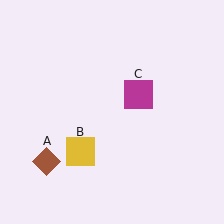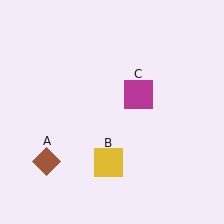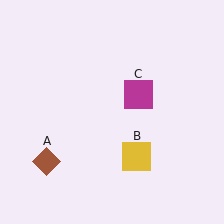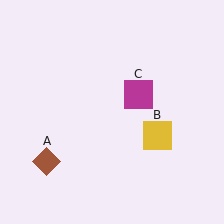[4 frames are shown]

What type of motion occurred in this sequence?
The yellow square (object B) rotated counterclockwise around the center of the scene.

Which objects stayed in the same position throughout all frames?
Brown diamond (object A) and magenta square (object C) remained stationary.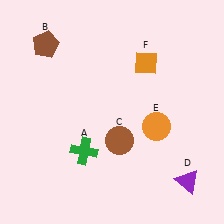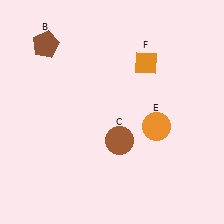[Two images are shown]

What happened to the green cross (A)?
The green cross (A) was removed in Image 2. It was in the bottom-left area of Image 1.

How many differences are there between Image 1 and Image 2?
There are 2 differences between the two images.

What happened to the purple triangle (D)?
The purple triangle (D) was removed in Image 2. It was in the bottom-right area of Image 1.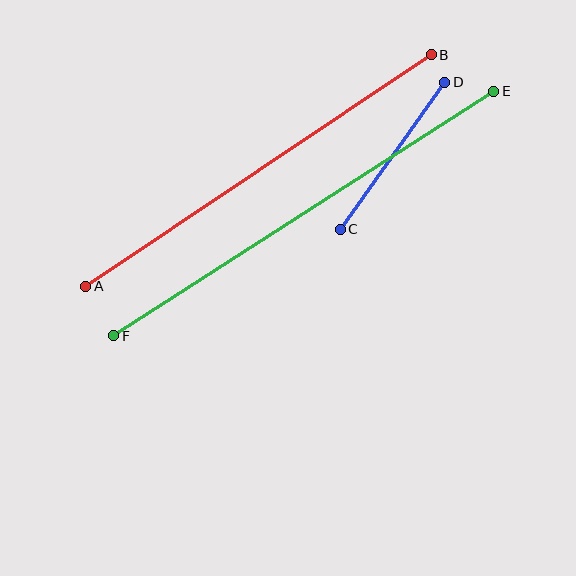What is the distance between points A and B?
The distance is approximately 416 pixels.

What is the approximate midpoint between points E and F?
The midpoint is at approximately (304, 214) pixels.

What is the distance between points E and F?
The distance is approximately 452 pixels.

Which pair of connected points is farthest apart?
Points E and F are farthest apart.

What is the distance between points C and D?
The distance is approximately 181 pixels.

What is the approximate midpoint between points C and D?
The midpoint is at approximately (392, 156) pixels.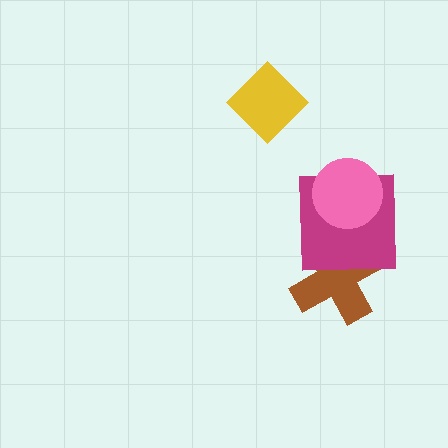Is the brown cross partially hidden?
Yes, it is partially covered by another shape.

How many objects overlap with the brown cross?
1 object overlaps with the brown cross.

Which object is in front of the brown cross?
The magenta square is in front of the brown cross.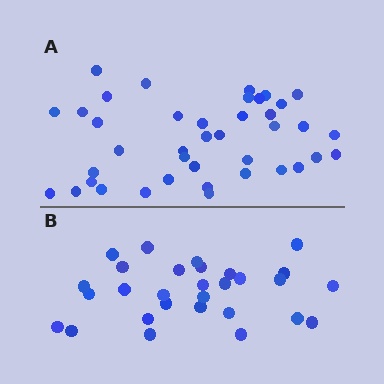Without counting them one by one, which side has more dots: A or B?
Region A (the top region) has more dots.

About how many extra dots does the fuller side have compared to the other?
Region A has roughly 12 or so more dots than region B.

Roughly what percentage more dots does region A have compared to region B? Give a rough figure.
About 40% more.